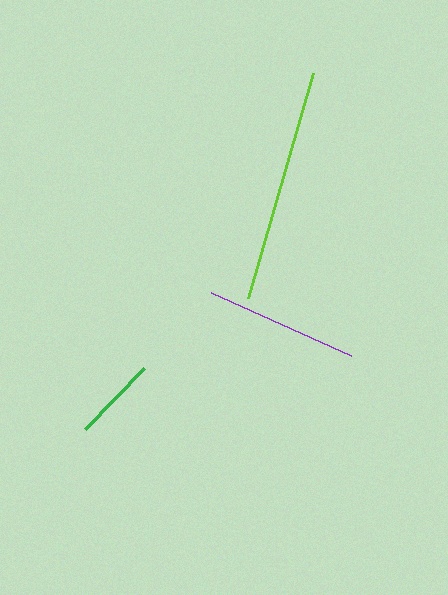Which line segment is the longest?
The lime line is the longest at approximately 234 pixels.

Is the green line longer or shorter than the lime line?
The lime line is longer than the green line.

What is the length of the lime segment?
The lime segment is approximately 234 pixels long.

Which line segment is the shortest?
The green line is the shortest at approximately 86 pixels.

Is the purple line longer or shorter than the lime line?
The lime line is longer than the purple line.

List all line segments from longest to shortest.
From longest to shortest: lime, purple, green.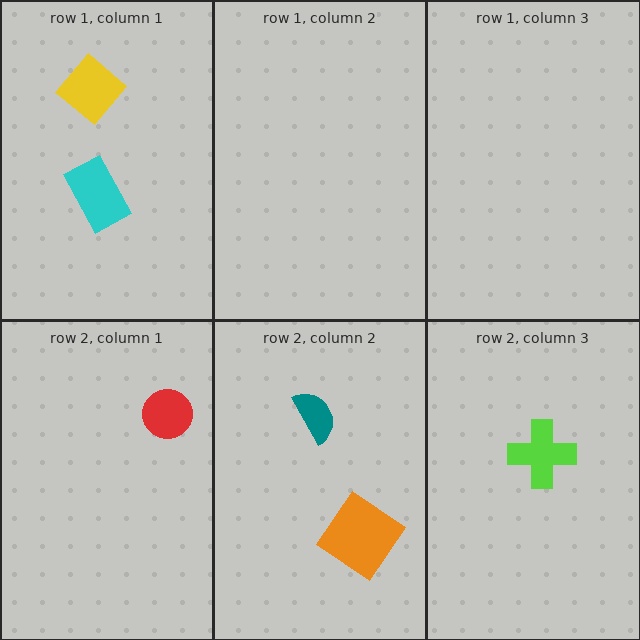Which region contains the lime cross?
The row 2, column 3 region.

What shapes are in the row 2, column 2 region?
The orange diamond, the teal semicircle.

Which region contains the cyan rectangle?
The row 1, column 1 region.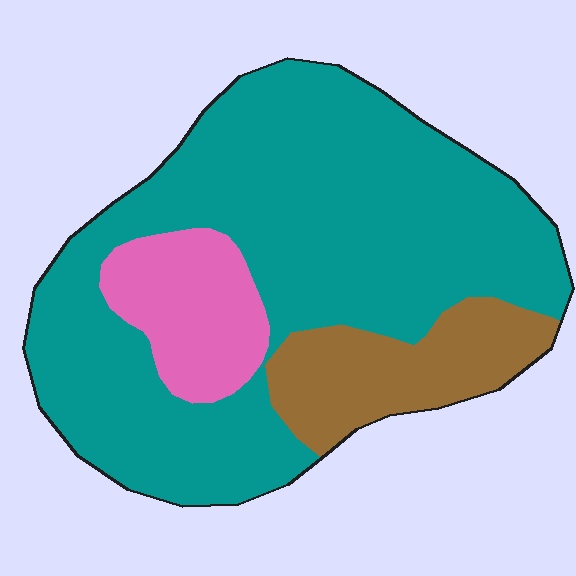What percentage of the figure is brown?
Brown covers around 15% of the figure.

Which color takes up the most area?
Teal, at roughly 70%.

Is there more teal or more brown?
Teal.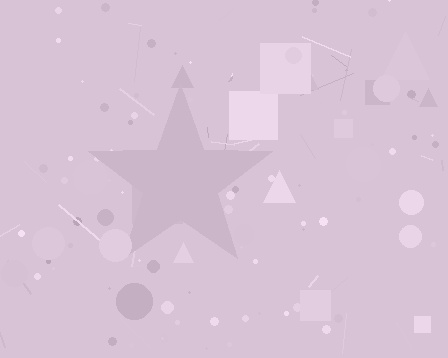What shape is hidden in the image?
A star is hidden in the image.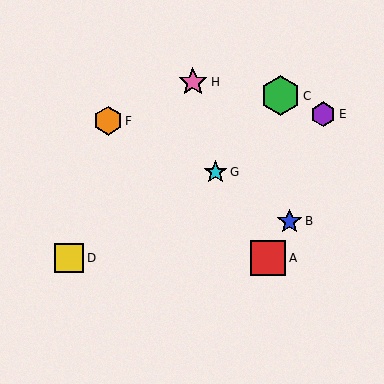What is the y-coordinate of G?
Object G is at y≈172.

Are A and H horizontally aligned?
No, A is at y≈258 and H is at y≈82.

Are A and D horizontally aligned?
Yes, both are at y≈258.